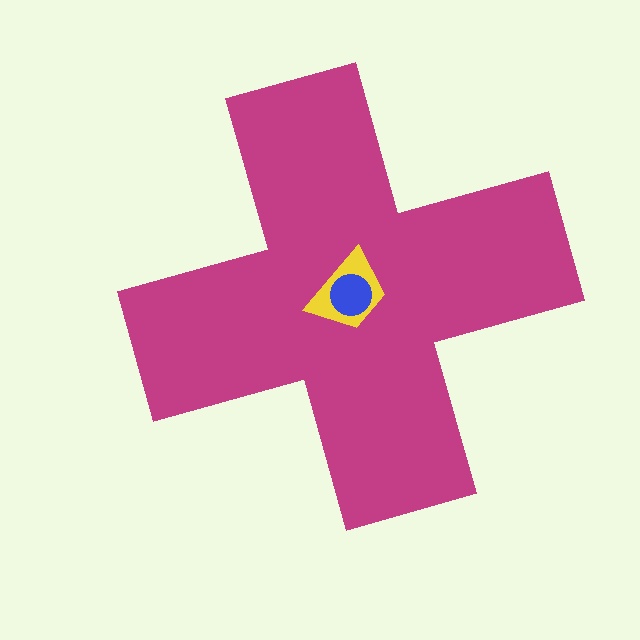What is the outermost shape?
The magenta cross.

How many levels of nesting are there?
3.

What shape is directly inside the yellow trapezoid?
The blue circle.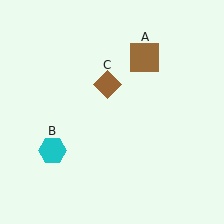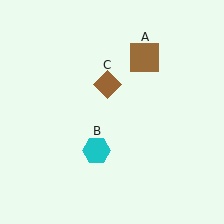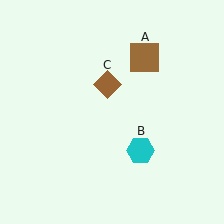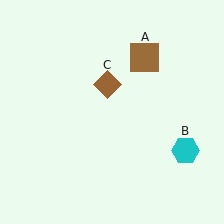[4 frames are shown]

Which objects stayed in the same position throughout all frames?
Brown square (object A) and brown diamond (object C) remained stationary.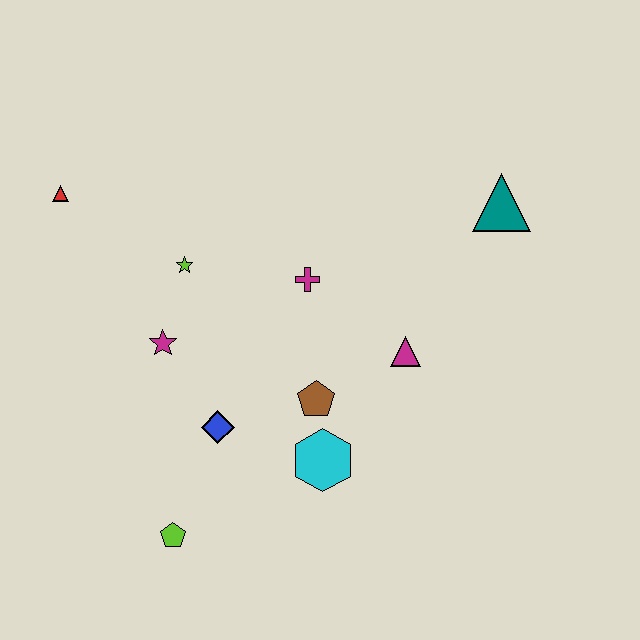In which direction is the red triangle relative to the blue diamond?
The red triangle is above the blue diamond.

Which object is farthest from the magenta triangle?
The red triangle is farthest from the magenta triangle.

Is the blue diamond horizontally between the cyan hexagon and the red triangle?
Yes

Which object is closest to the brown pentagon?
The cyan hexagon is closest to the brown pentagon.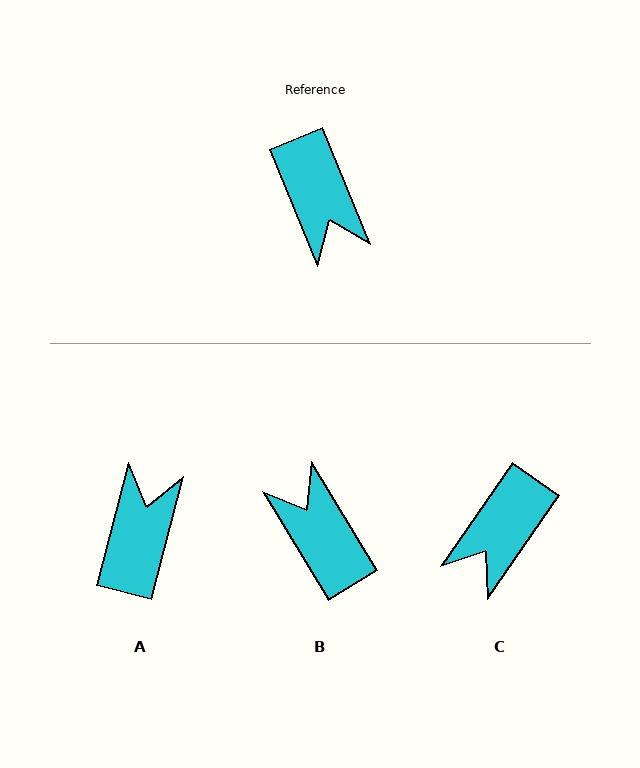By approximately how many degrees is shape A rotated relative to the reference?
Approximately 143 degrees counter-clockwise.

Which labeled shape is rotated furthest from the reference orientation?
B, about 171 degrees away.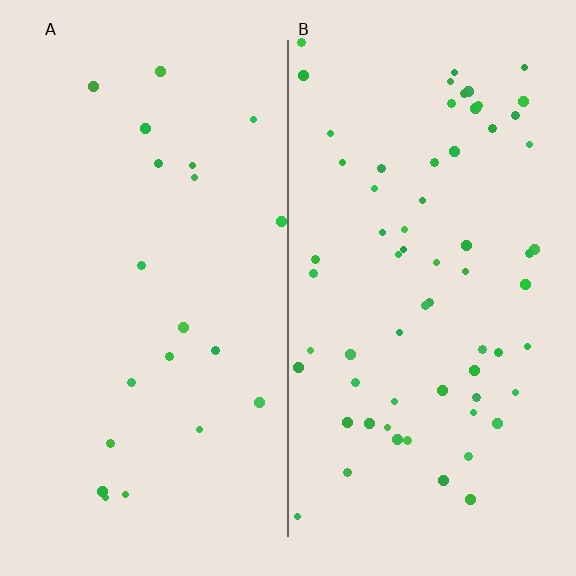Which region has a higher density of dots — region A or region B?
B (the right).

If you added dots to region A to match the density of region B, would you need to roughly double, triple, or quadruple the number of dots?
Approximately triple.